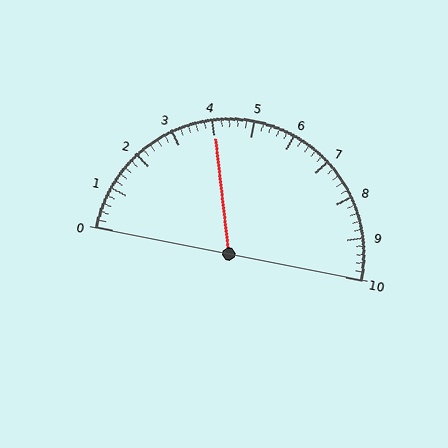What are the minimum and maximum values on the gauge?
The gauge ranges from 0 to 10.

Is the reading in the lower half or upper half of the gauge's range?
The reading is in the lower half of the range (0 to 10).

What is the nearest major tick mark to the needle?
The nearest major tick mark is 4.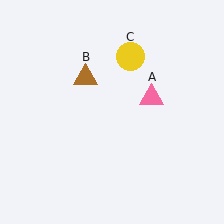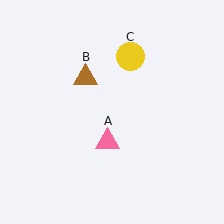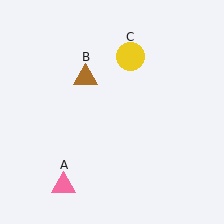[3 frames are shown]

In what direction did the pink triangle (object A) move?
The pink triangle (object A) moved down and to the left.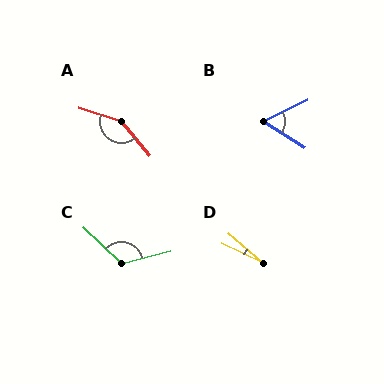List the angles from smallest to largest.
D (16°), B (59°), C (122°), A (147°).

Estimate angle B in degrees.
Approximately 59 degrees.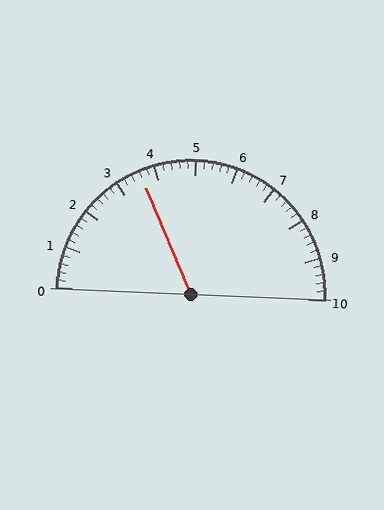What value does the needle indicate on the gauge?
The needle indicates approximately 3.6.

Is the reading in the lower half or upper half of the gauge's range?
The reading is in the lower half of the range (0 to 10).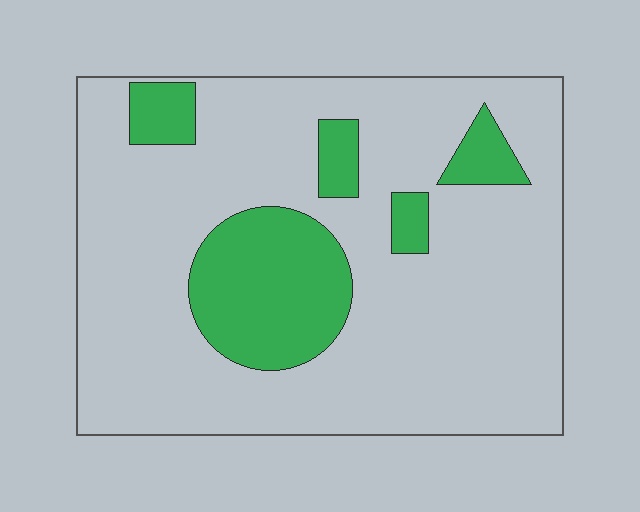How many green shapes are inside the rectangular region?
5.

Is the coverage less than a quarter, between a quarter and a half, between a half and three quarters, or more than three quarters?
Less than a quarter.